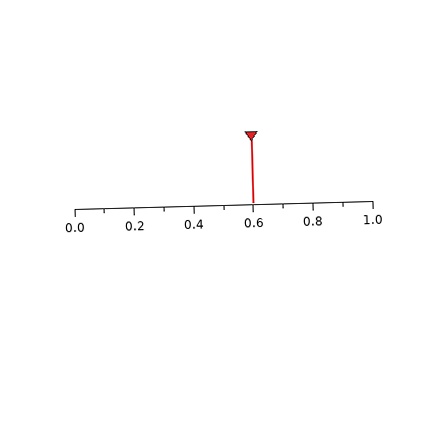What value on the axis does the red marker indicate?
The marker indicates approximately 0.6.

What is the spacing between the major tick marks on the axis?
The major ticks are spaced 0.2 apart.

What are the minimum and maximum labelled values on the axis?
The axis runs from 0.0 to 1.0.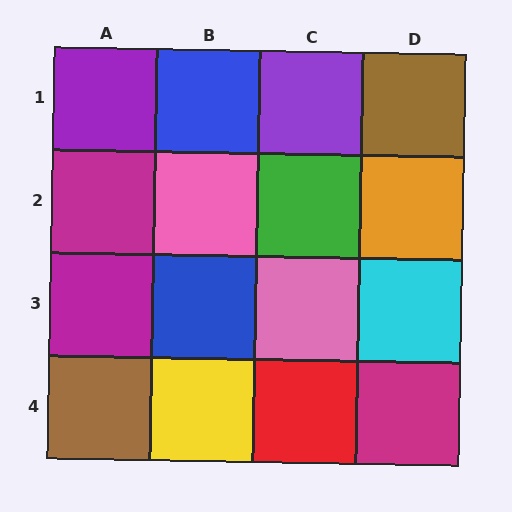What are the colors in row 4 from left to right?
Brown, yellow, red, magenta.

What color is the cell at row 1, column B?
Blue.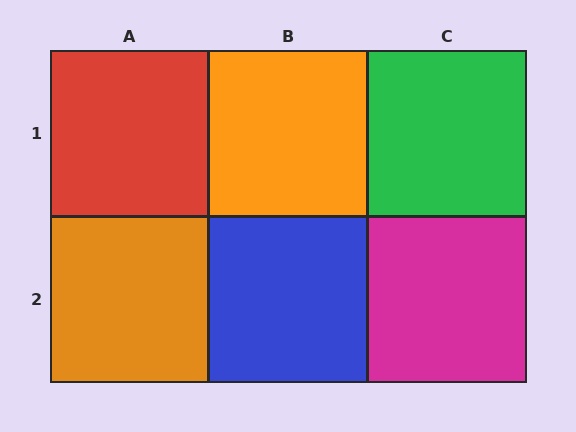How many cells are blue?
1 cell is blue.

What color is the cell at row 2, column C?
Magenta.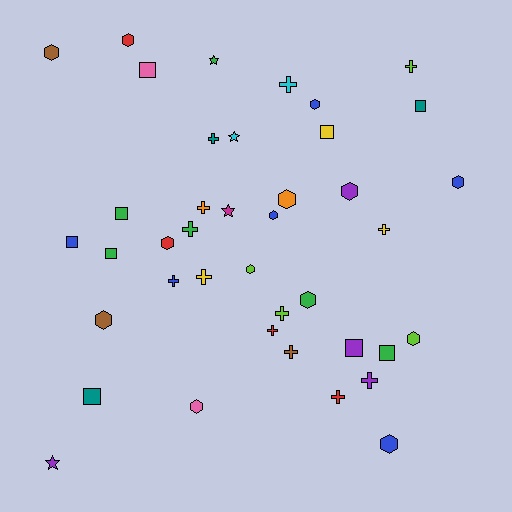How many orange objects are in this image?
There are 2 orange objects.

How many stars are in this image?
There are 4 stars.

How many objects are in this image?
There are 40 objects.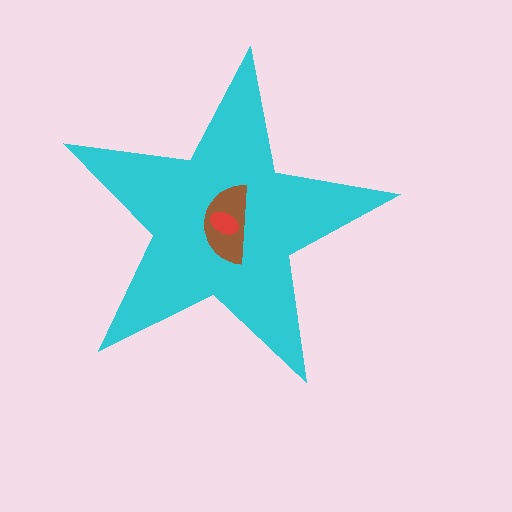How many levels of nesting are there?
3.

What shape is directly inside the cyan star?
The brown semicircle.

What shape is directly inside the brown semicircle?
The red ellipse.